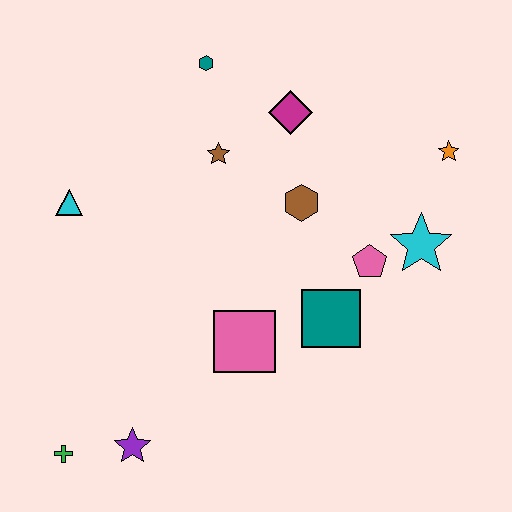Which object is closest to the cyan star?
The pink pentagon is closest to the cyan star.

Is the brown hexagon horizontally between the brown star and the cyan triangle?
No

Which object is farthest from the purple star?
The orange star is farthest from the purple star.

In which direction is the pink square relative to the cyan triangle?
The pink square is to the right of the cyan triangle.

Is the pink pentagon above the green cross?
Yes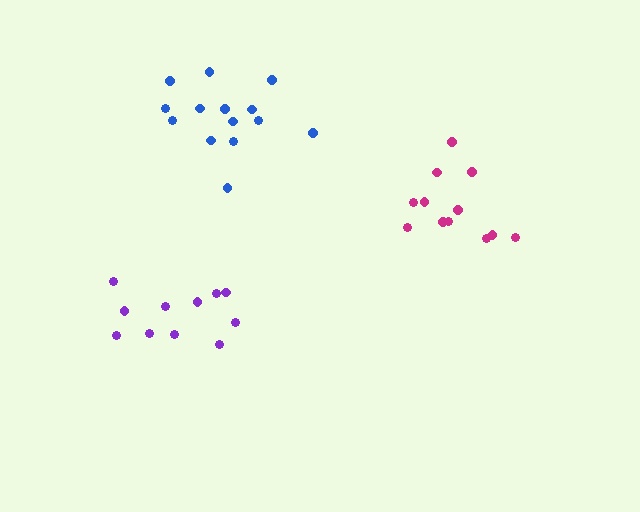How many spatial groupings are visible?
There are 3 spatial groupings.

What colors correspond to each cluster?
The clusters are colored: purple, magenta, blue.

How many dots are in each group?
Group 1: 11 dots, Group 2: 12 dots, Group 3: 14 dots (37 total).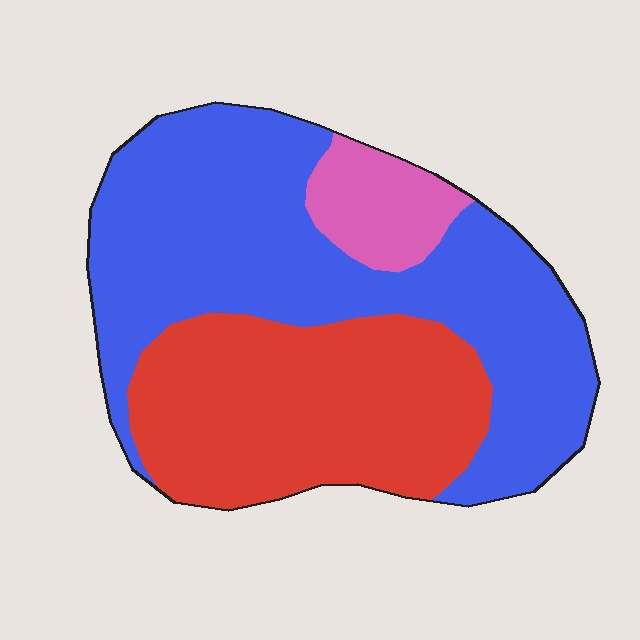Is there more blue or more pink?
Blue.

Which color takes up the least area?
Pink, at roughly 10%.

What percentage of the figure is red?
Red covers roughly 35% of the figure.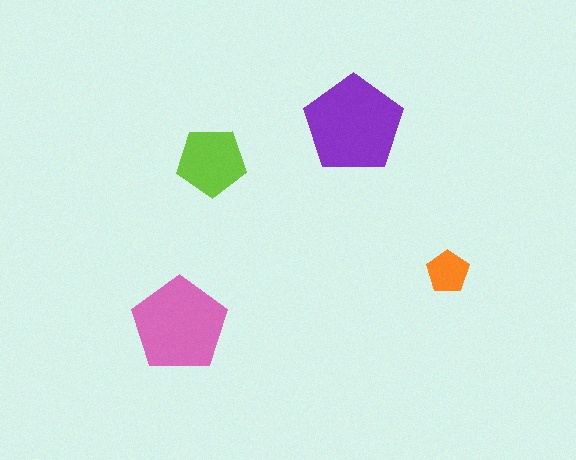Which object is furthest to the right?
The orange pentagon is rightmost.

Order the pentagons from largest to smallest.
the purple one, the pink one, the lime one, the orange one.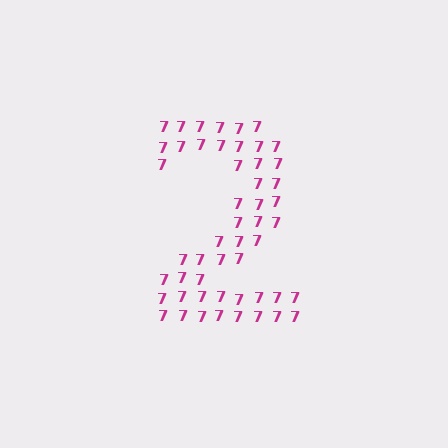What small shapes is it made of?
It is made of small digit 7's.